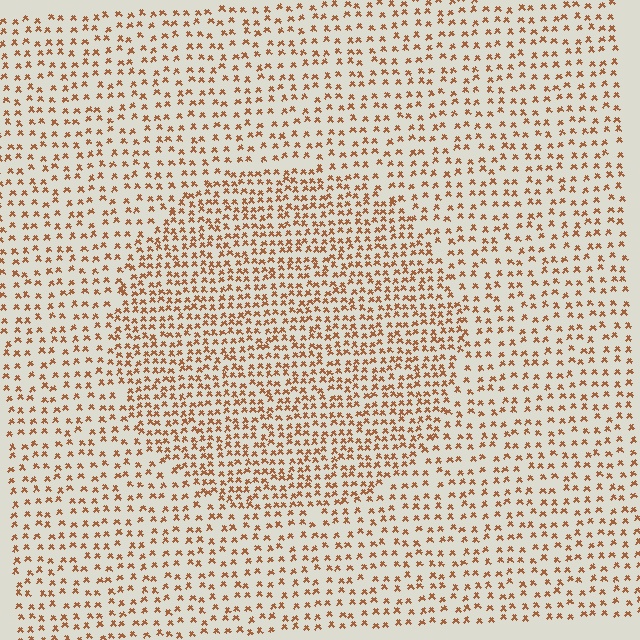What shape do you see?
I see a circle.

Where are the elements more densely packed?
The elements are more densely packed inside the circle boundary.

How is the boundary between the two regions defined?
The boundary is defined by a change in element density (approximately 1.7x ratio). All elements are the same color, size, and shape.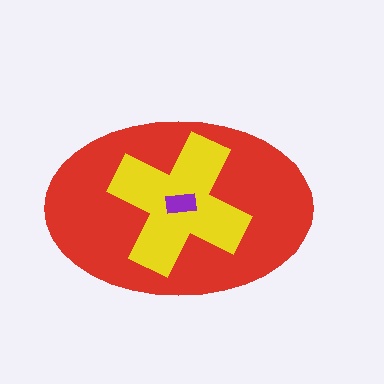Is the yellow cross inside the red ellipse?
Yes.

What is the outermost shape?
The red ellipse.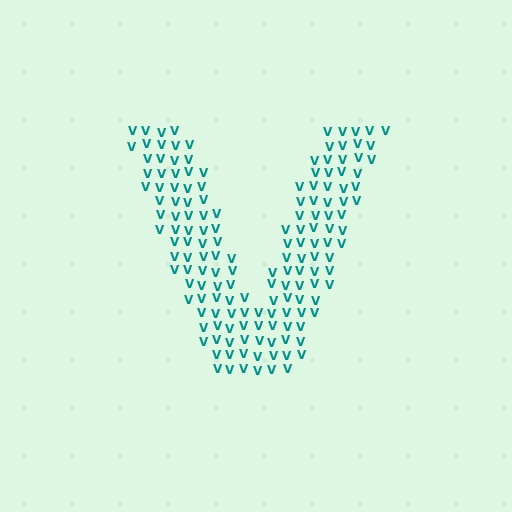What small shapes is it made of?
It is made of small letter V's.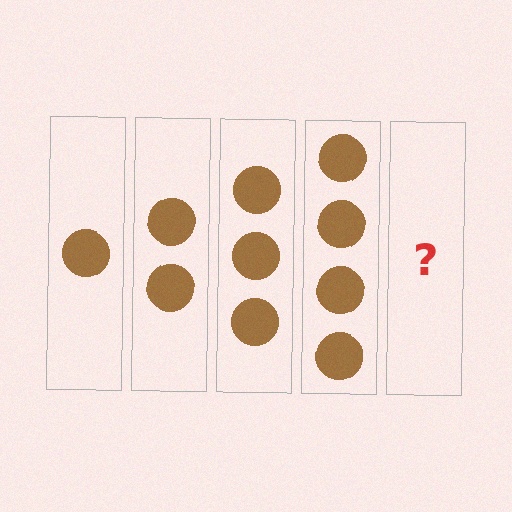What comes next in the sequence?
The next element should be 5 circles.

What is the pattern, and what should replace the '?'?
The pattern is that each step adds one more circle. The '?' should be 5 circles.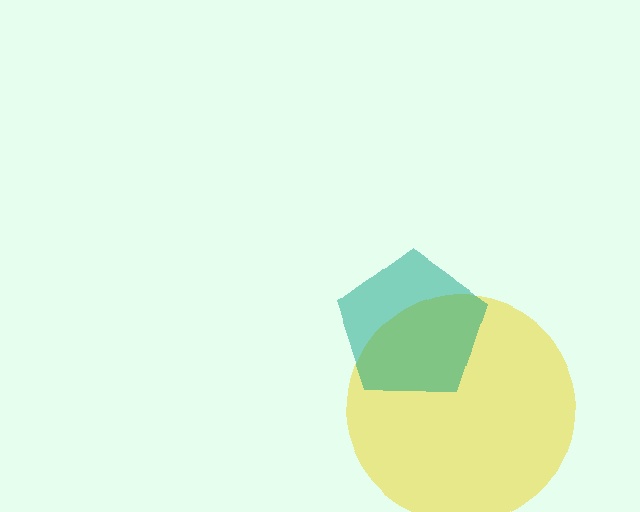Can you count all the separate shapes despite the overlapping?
Yes, there are 2 separate shapes.